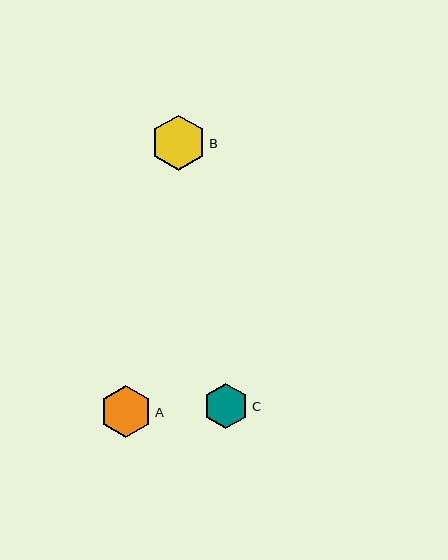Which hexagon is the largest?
Hexagon B is the largest with a size of approximately 55 pixels.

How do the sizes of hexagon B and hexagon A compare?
Hexagon B and hexagon A are approximately the same size.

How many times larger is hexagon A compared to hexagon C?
Hexagon A is approximately 1.1 times the size of hexagon C.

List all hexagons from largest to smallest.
From largest to smallest: B, A, C.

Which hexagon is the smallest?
Hexagon C is the smallest with a size of approximately 46 pixels.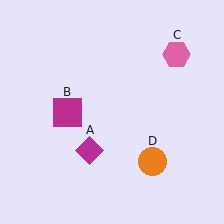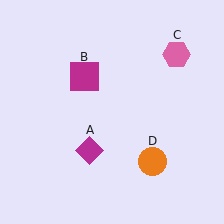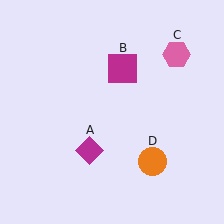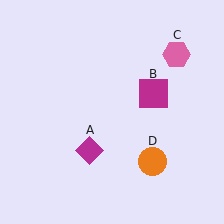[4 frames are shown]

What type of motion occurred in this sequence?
The magenta square (object B) rotated clockwise around the center of the scene.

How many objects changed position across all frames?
1 object changed position: magenta square (object B).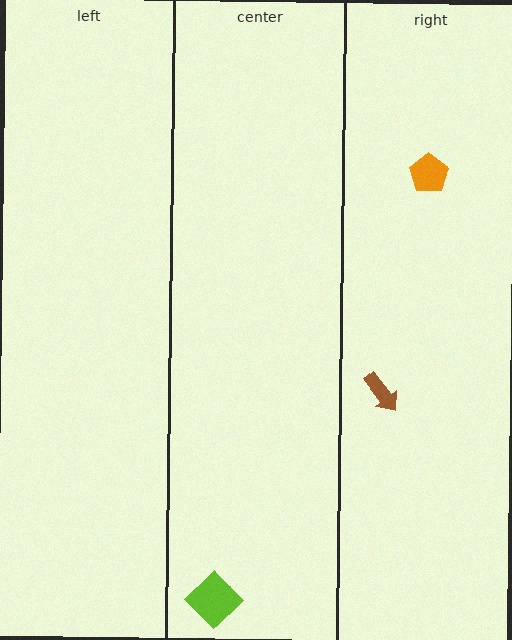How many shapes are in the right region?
2.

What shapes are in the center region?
The lime diamond.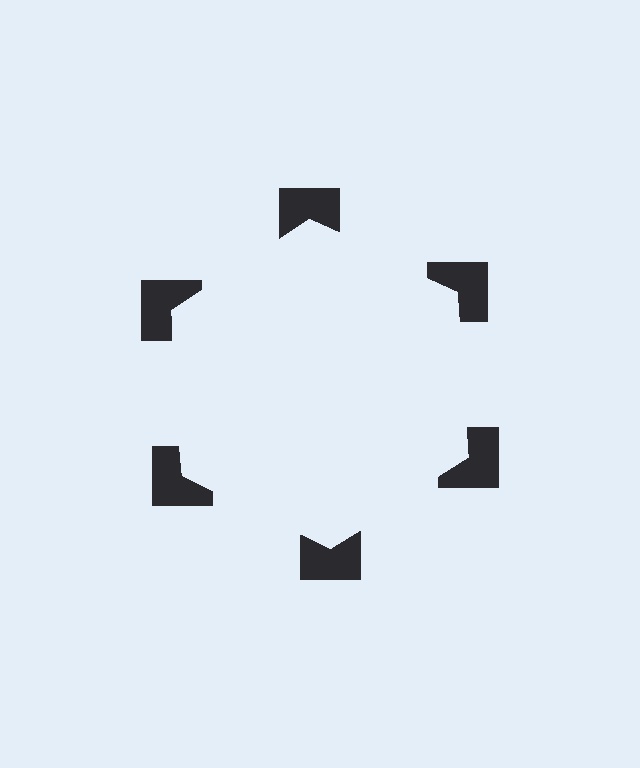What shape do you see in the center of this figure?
An illusory hexagon — its edges are inferred from the aligned wedge cuts in the notched squares, not physically drawn.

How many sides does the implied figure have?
6 sides.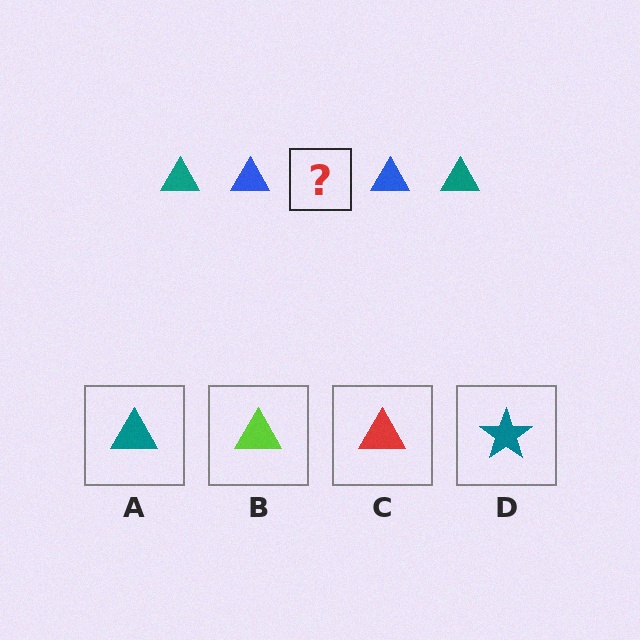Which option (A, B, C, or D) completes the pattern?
A.